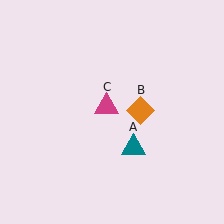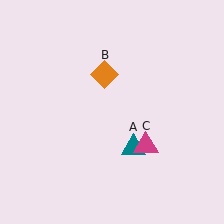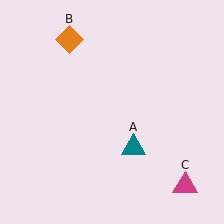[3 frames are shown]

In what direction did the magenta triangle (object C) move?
The magenta triangle (object C) moved down and to the right.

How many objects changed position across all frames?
2 objects changed position: orange diamond (object B), magenta triangle (object C).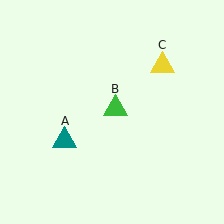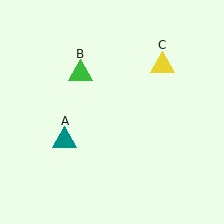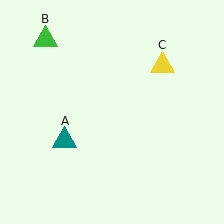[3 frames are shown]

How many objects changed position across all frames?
1 object changed position: green triangle (object B).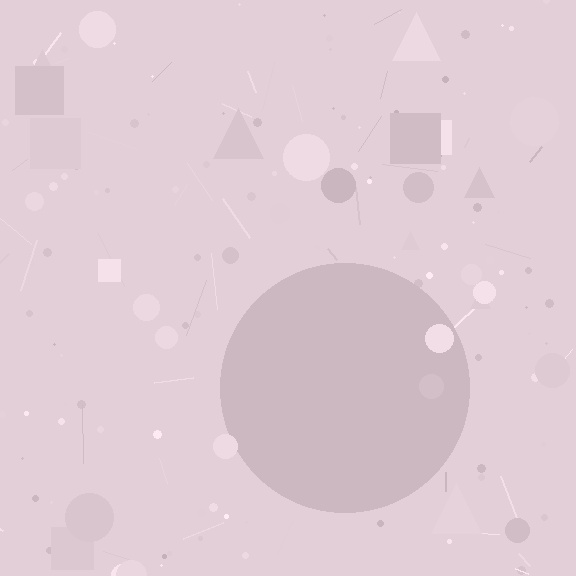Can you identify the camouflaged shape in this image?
The camouflaged shape is a circle.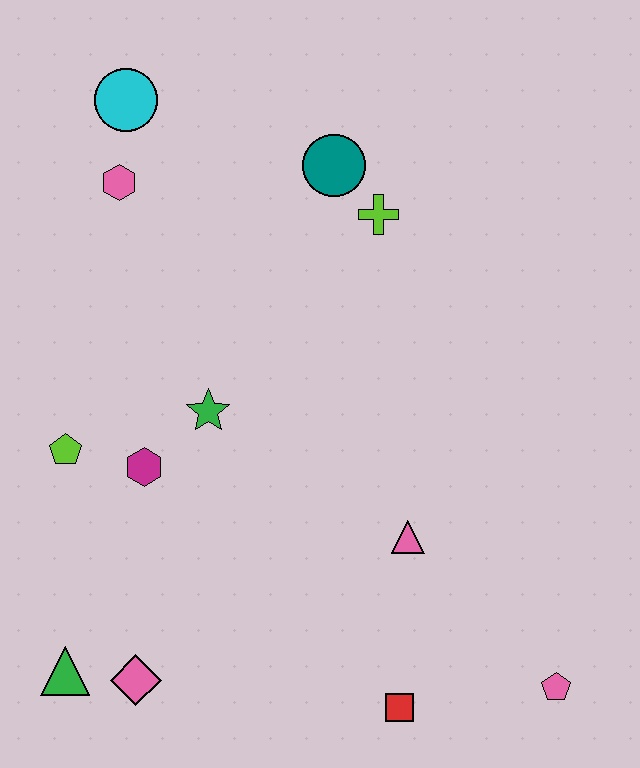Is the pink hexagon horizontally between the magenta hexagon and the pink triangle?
No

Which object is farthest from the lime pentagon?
The pink pentagon is farthest from the lime pentagon.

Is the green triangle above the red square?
Yes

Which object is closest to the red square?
The pink pentagon is closest to the red square.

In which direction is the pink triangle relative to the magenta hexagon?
The pink triangle is to the right of the magenta hexagon.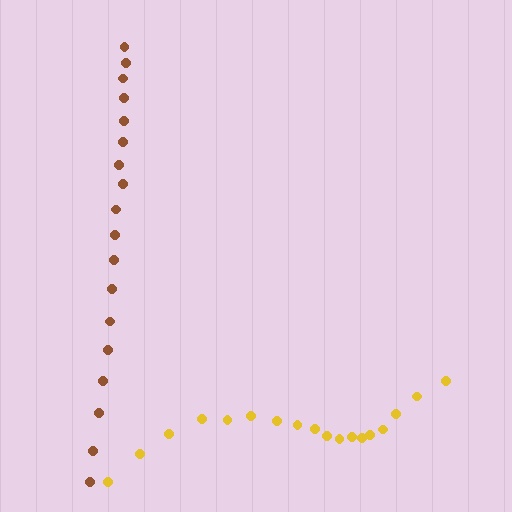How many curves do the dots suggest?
There are 2 distinct paths.